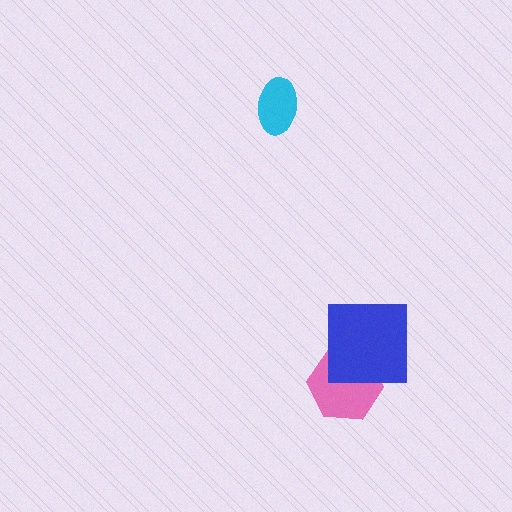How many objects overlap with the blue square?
1 object overlaps with the blue square.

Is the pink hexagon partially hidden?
Yes, it is partially covered by another shape.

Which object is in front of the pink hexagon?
The blue square is in front of the pink hexagon.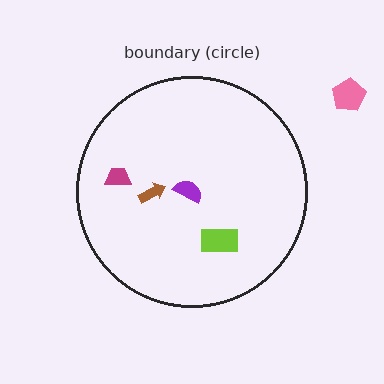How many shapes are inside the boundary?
4 inside, 1 outside.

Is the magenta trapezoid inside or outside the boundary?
Inside.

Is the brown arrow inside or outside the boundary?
Inside.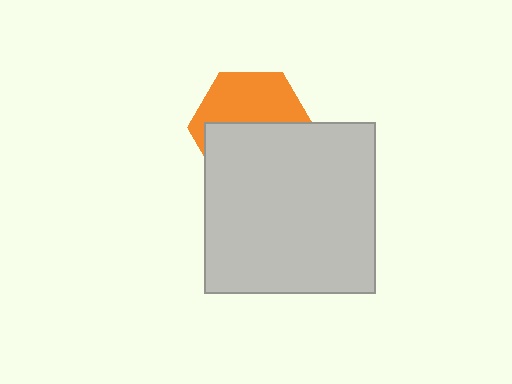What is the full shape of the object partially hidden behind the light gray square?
The partially hidden object is an orange hexagon.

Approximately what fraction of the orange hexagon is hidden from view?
Roughly 54% of the orange hexagon is hidden behind the light gray square.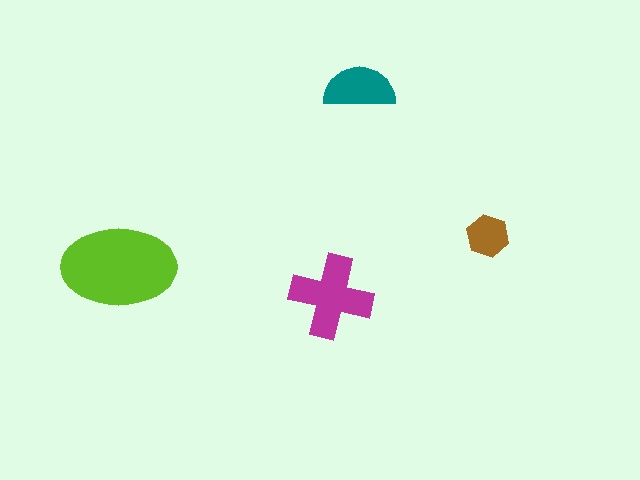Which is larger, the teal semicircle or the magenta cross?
The magenta cross.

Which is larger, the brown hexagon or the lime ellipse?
The lime ellipse.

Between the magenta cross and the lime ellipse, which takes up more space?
The lime ellipse.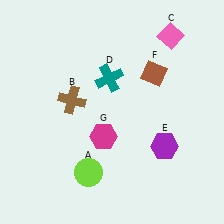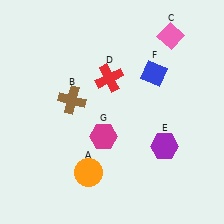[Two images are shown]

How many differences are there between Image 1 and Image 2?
There are 3 differences between the two images.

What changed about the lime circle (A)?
In Image 1, A is lime. In Image 2, it changed to orange.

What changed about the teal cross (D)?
In Image 1, D is teal. In Image 2, it changed to red.